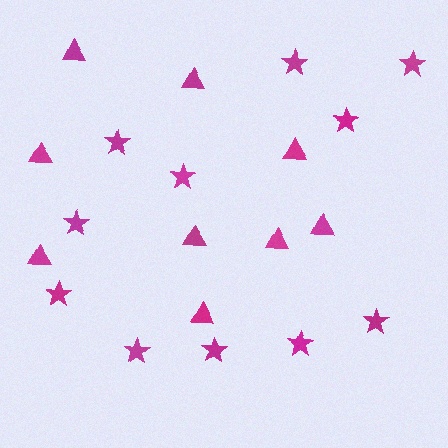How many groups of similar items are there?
There are 2 groups: one group of triangles (9) and one group of stars (11).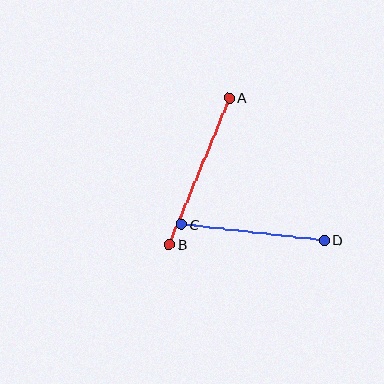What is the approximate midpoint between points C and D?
The midpoint is at approximately (253, 232) pixels.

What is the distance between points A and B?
The distance is approximately 158 pixels.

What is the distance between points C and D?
The distance is approximately 144 pixels.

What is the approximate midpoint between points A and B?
The midpoint is at approximately (199, 171) pixels.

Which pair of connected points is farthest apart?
Points A and B are farthest apart.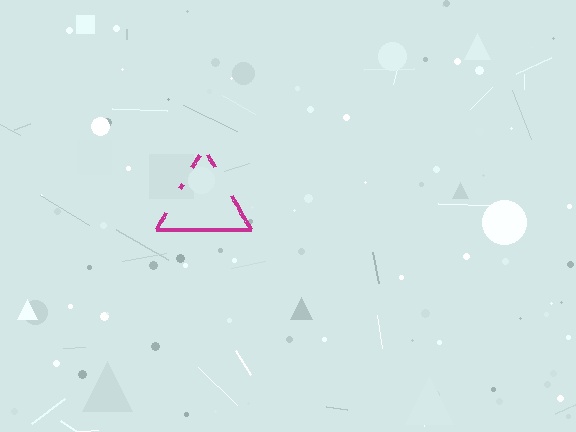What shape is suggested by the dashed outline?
The dashed outline suggests a triangle.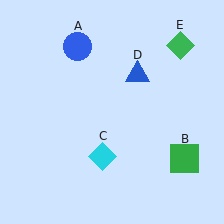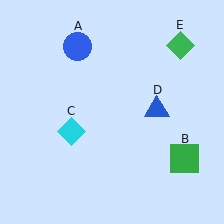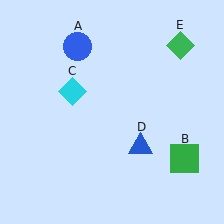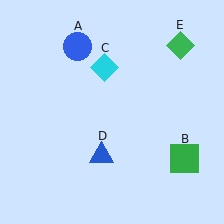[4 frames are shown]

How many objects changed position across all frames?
2 objects changed position: cyan diamond (object C), blue triangle (object D).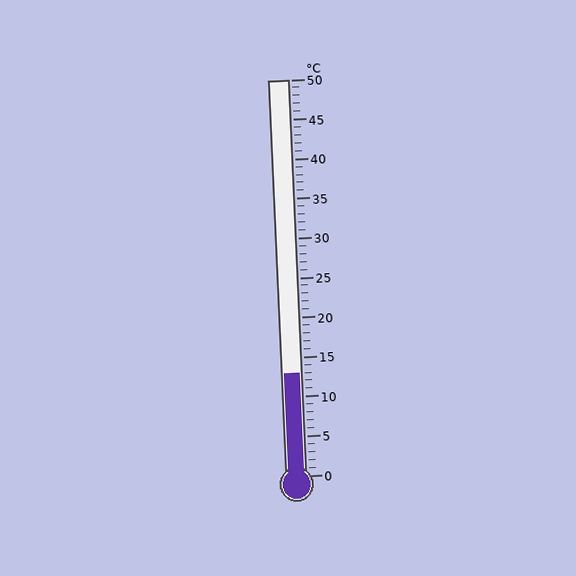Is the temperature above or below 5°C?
The temperature is above 5°C.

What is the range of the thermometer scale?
The thermometer scale ranges from 0°C to 50°C.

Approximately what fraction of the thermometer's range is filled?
The thermometer is filled to approximately 25% of its range.